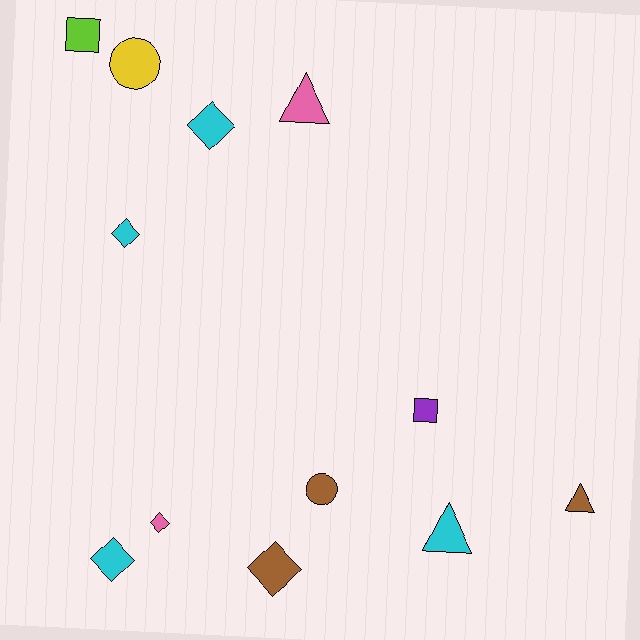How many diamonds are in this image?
There are 5 diamonds.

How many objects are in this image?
There are 12 objects.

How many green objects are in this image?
There are no green objects.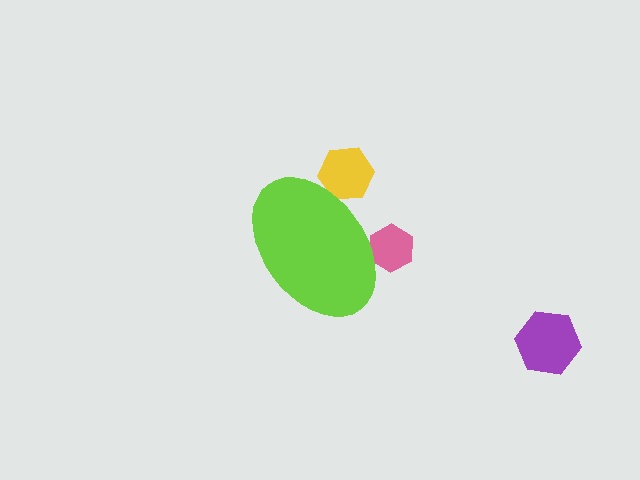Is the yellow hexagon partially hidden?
Yes, the yellow hexagon is partially hidden behind the lime ellipse.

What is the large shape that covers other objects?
A lime ellipse.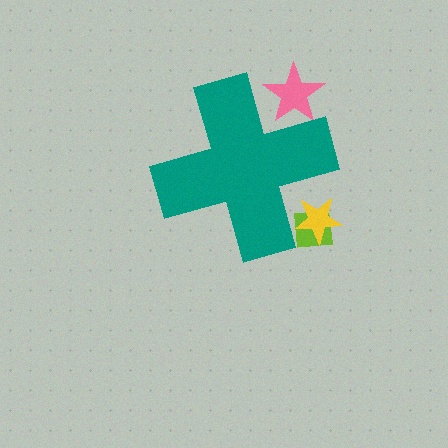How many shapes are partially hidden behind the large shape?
3 shapes are partially hidden.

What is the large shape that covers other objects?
A teal cross.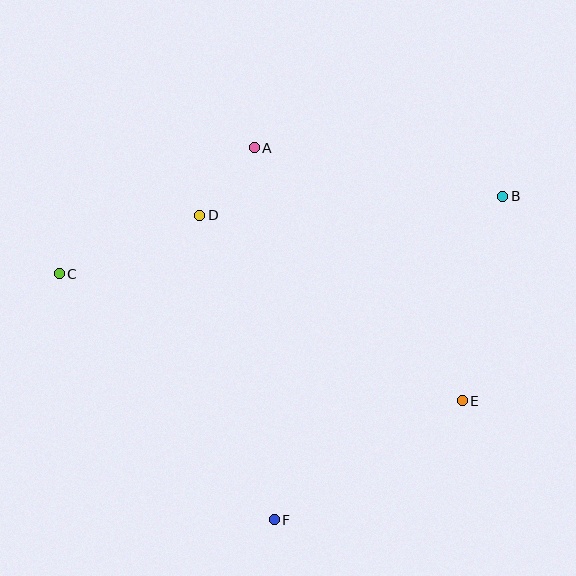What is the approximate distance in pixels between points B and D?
The distance between B and D is approximately 304 pixels.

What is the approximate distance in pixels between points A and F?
The distance between A and F is approximately 373 pixels.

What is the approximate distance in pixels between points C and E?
The distance between C and E is approximately 423 pixels.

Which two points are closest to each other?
Points A and D are closest to each other.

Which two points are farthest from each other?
Points B and C are farthest from each other.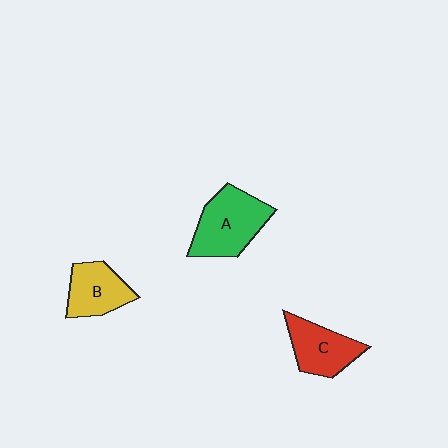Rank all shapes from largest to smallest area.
From largest to smallest: A (green), C (red), B (yellow).